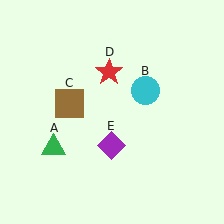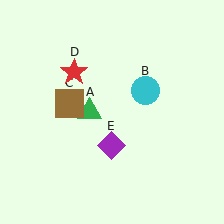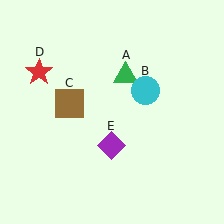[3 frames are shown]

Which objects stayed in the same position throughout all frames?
Cyan circle (object B) and brown square (object C) and purple diamond (object E) remained stationary.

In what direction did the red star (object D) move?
The red star (object D) moved left.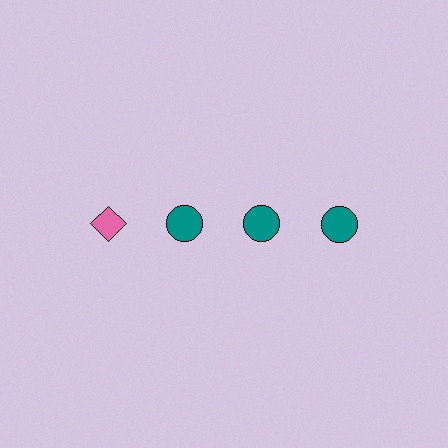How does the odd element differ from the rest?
It differs in both color (pink instead of teal) and shape (diamond instead of circle).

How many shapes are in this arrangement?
There are 4 shapes arranged in a grid pattern.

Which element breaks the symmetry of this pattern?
The pink diamond in the top row, leftmost column breaks the symmetry. All other shapes are teal circles.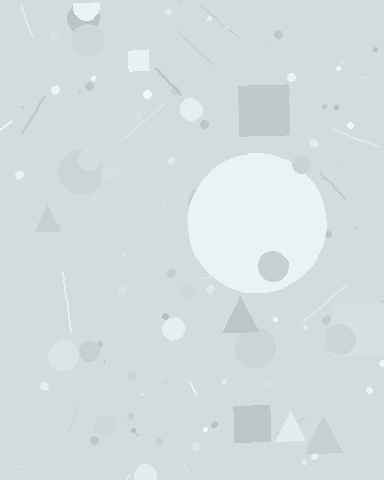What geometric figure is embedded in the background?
A circle is embedded in the background.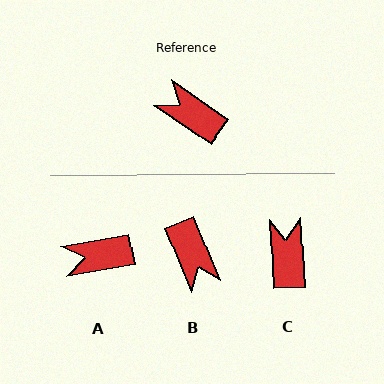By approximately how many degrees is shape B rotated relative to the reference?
Approximately 147 degrees counter-clockwise.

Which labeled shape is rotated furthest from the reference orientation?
B, about 147 degrees away.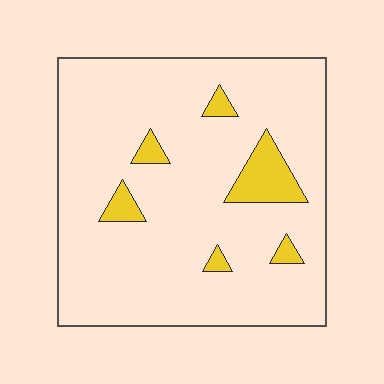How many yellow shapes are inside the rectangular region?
6.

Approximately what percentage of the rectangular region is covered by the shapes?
Approximately 10%.